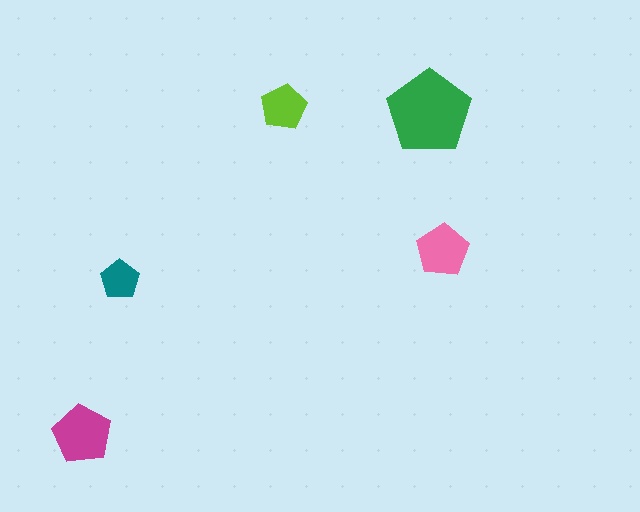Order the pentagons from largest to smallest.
the green one, the magenta one, the pink one, the lime one, the teal one.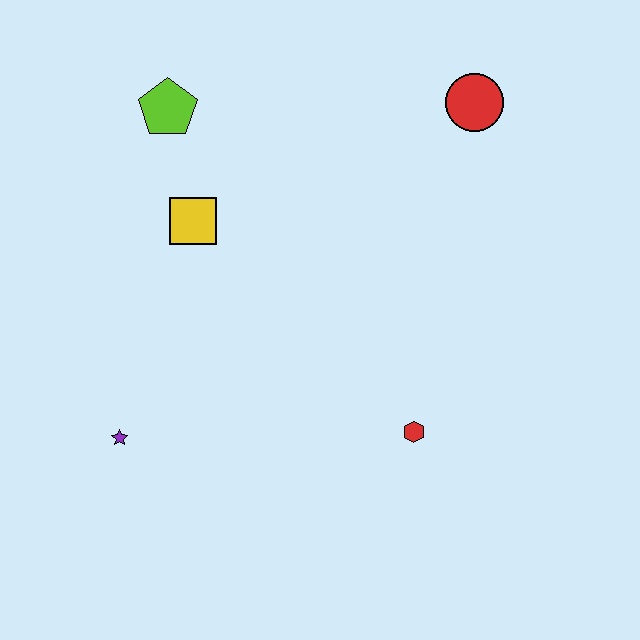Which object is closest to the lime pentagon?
The yellow square is closest to the lime pentagon.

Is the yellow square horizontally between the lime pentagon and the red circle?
Yes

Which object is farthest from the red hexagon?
The lime pentagon is farthest from the red hexagon.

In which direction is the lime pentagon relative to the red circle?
The lime pentagon is to the left of the red circle.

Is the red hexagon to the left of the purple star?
No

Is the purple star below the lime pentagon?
Yes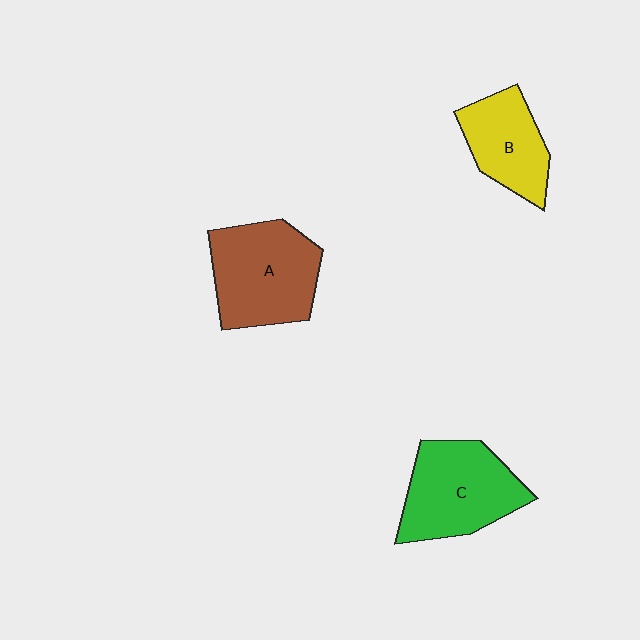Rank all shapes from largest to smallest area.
From largest to smallest: A (brown), C (green), B (yellow).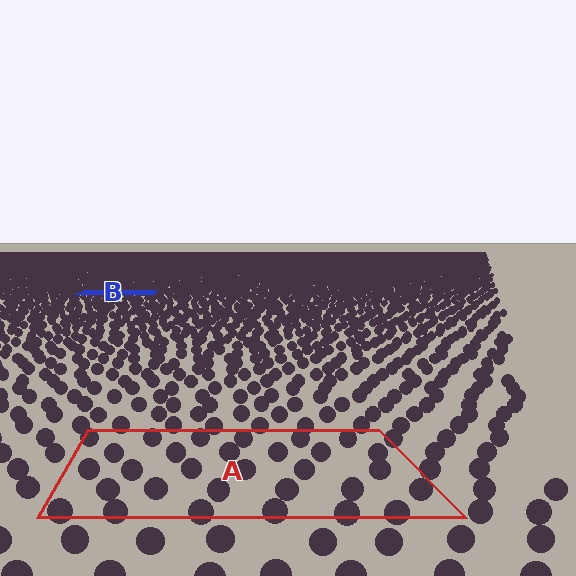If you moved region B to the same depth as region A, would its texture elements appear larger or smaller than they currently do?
They would appear larger. At a closer depth, the same texture elements are projected at a bigger on-screen size.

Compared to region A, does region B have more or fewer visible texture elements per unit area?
Region B has more texture elements per unit area — they are packed more densely because it is farther away.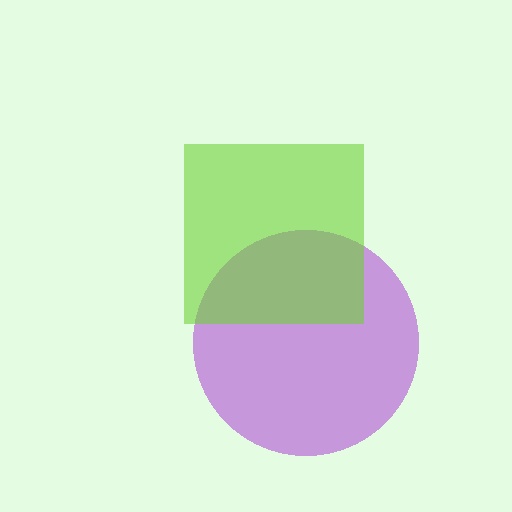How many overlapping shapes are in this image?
There are 2 overlapping shapes in the image.